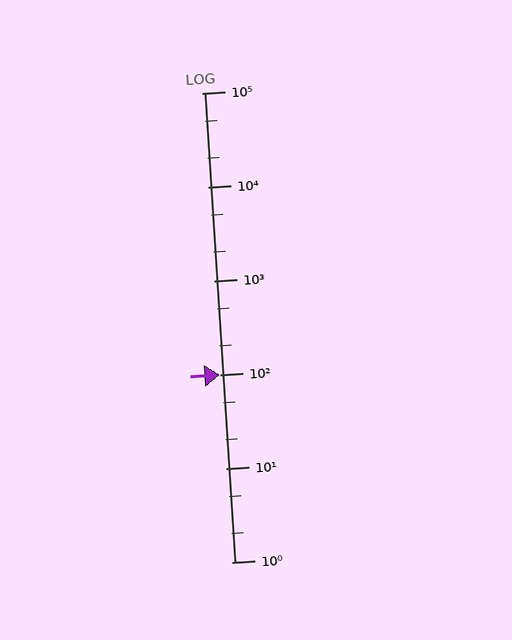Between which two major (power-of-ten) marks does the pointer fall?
The pointer is between 10 and 100.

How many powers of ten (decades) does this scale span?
The scale spans 5 decades, from 1 to 100000.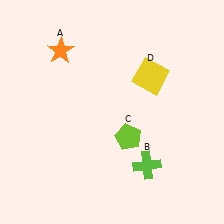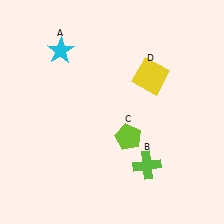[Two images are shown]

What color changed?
The star (A) changed from orange in Image 1 to cyan in Image 2.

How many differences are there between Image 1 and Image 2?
There is 1 difference between the two images.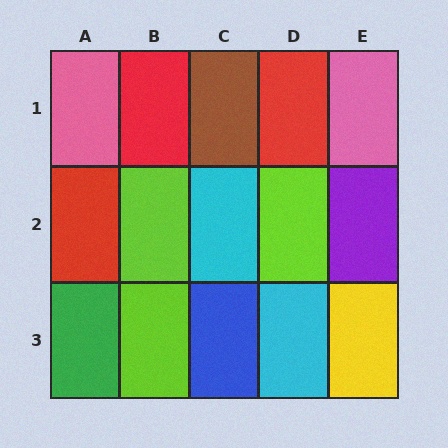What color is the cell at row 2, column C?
Cyan.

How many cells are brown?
1 cell is brown.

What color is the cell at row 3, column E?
Yellow.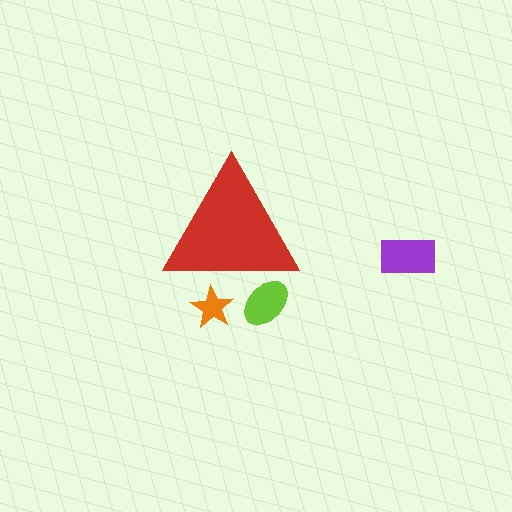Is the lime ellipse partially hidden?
Yes, the lime ellipse is partially hidden behind the red triangle.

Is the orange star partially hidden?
Yes, the orange star is partially hidden behind the red triangle.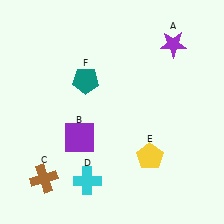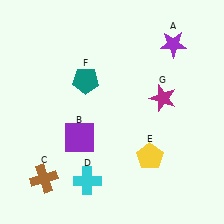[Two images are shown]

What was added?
A magenta star (G) was added in Image 2.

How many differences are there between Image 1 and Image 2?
There is 1 difference between the two images.